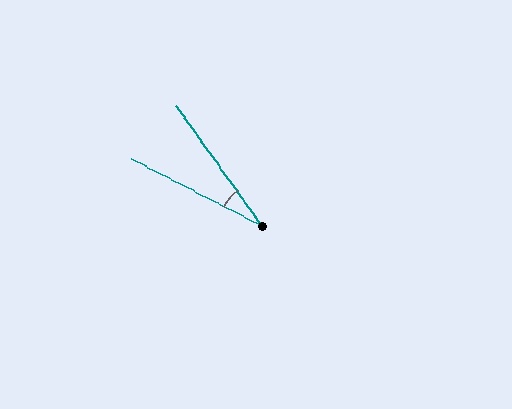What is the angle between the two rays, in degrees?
Approximately 28 degrees.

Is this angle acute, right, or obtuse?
It is acute.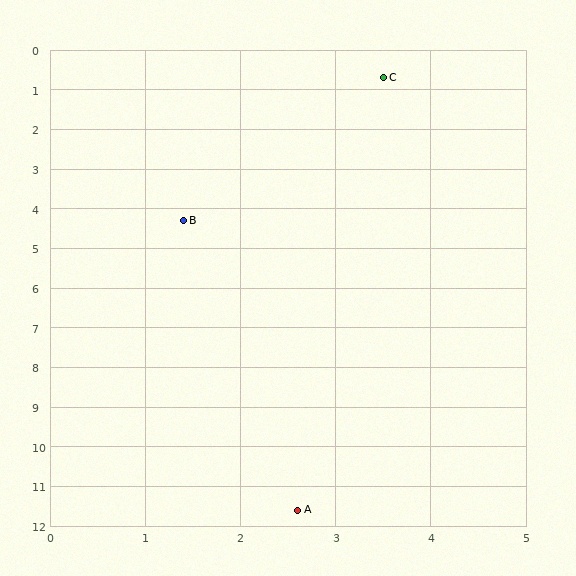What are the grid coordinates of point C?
Point C is at approximately (3.5, 0.7).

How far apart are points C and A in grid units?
Points C and A are about 10.9 grid units apart.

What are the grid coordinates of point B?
Point B is at approximately (1.4, 4.3).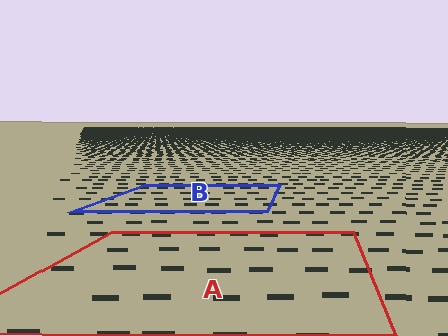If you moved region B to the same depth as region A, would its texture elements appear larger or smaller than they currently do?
They would appear larger. At a closer depth, the same texture elements are projected at a bigger on-screen size.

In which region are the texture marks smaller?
The texture marks are smaller in region B, because it is farther away.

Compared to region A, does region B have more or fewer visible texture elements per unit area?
Region B has more texture elements per unit area — they are packed more densely because it is farther away.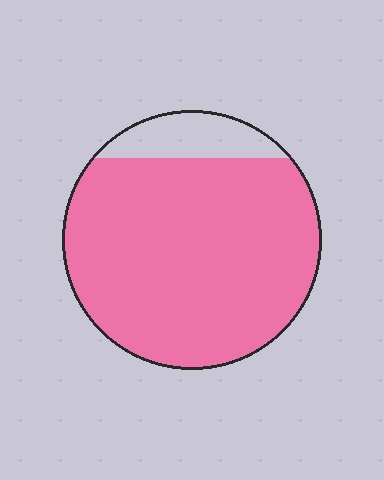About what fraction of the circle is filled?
About seven eighths (7/8).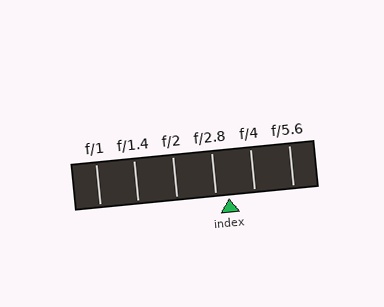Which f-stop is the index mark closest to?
The index mark is closest to f/2.8.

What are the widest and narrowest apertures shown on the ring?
The widest aperture shown is f/1 and the narrowest is f/5.6.